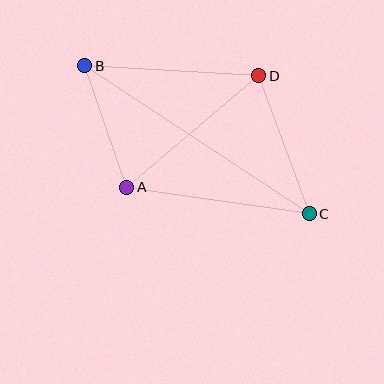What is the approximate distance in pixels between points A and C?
The distance between A and C is approximately 185 pixels.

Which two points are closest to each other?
Points A and B are closest to each other.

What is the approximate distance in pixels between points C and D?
The distance between C and D is approximately 147 pixels.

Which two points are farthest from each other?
Points B and C are farthest from each other.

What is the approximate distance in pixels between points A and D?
The distance between A and D is approximately 173 pixels.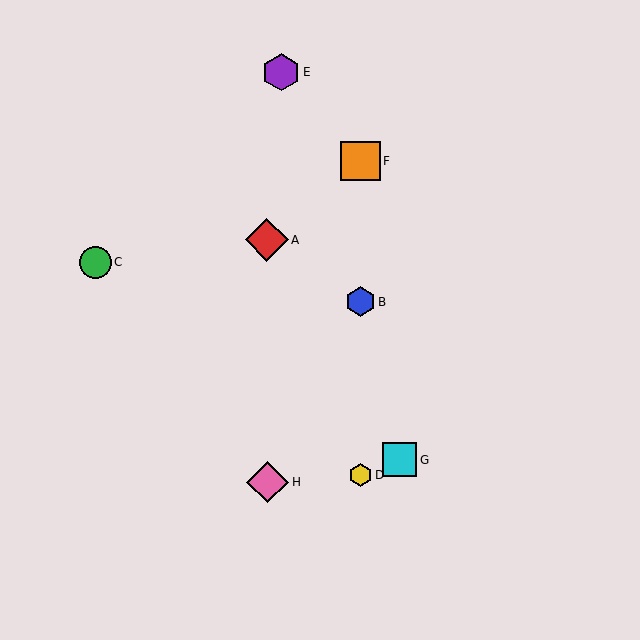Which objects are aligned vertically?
Objects B, D, F are aligned vertically.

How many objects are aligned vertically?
3 objects (B, D, F) are aligned vertically.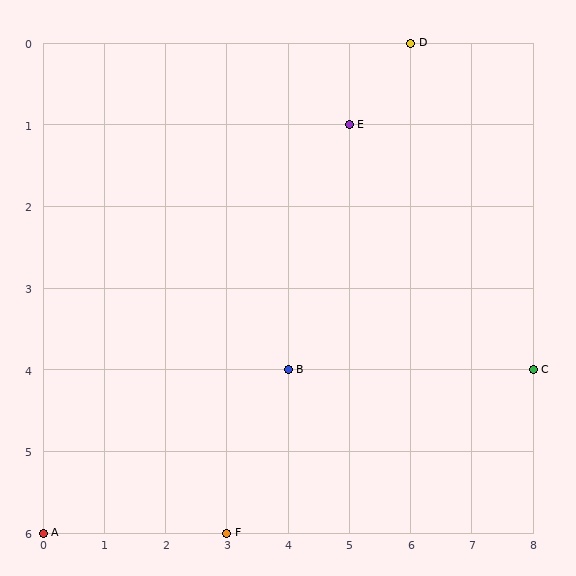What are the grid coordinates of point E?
Point E is at grid coordinates (5, 1).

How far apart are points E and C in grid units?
Points E and C are 3 columns and 3 rows apart (about 4.2 grid units diagonally).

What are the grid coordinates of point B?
Point B is at grid coordinates (4, 4).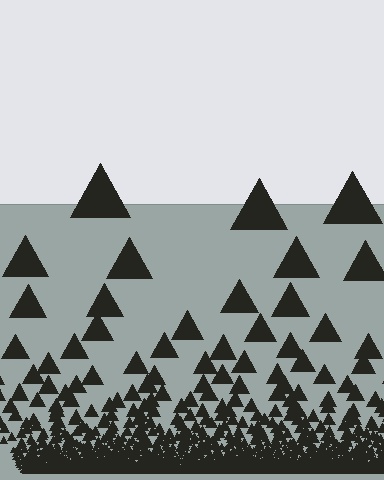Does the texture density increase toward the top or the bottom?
Density increases toward the bottom.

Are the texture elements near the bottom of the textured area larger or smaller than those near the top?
Smaller. The gradient is inverted — elements near the bottom are smaller and denser.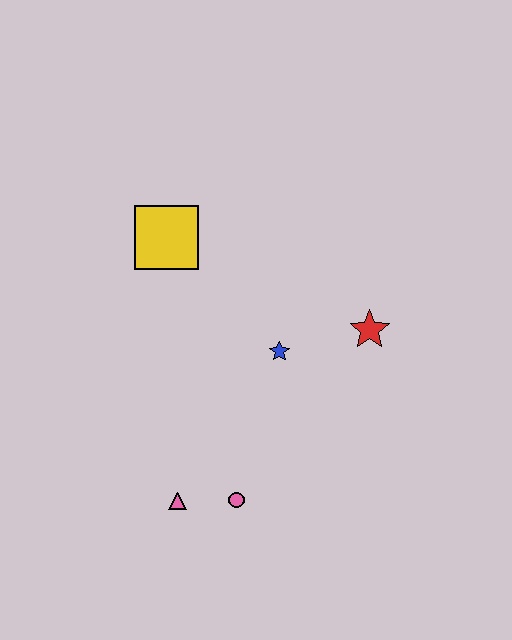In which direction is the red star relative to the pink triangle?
The red star is to the right of the pink triangle.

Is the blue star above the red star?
No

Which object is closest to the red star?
The blue star is closest to the red star.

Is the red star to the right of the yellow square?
Yes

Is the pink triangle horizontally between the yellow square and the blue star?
Yes